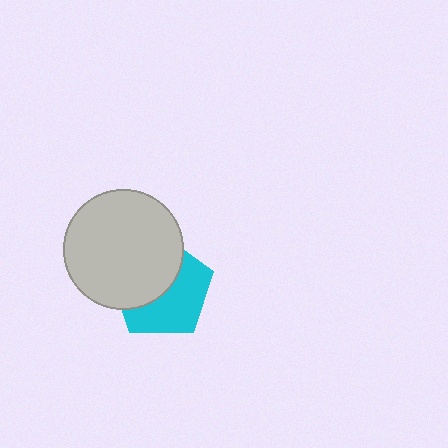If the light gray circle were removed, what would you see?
You would see the complete cyan pentagon.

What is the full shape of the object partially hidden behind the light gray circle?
The partially hidden object is a cyan pentagon.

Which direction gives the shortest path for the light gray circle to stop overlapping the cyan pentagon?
Moving toward the upper-left gives the shortest separation.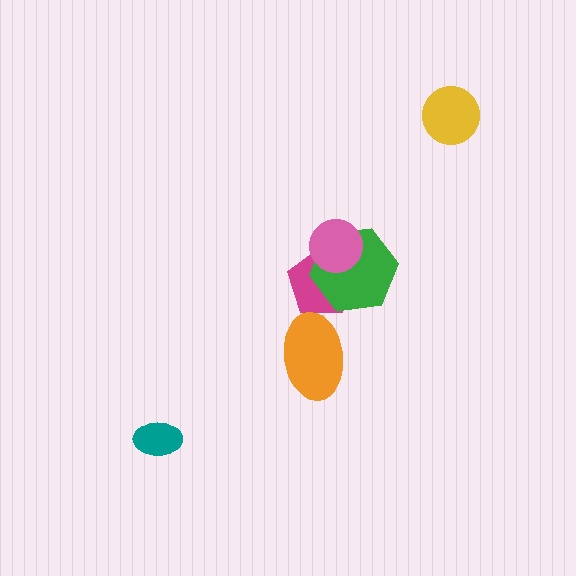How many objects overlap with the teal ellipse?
0 objects overlap with the teal ellipse.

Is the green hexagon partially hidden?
Yes, it is partially covered by another shape.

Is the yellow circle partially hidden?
No, no other shape covers it.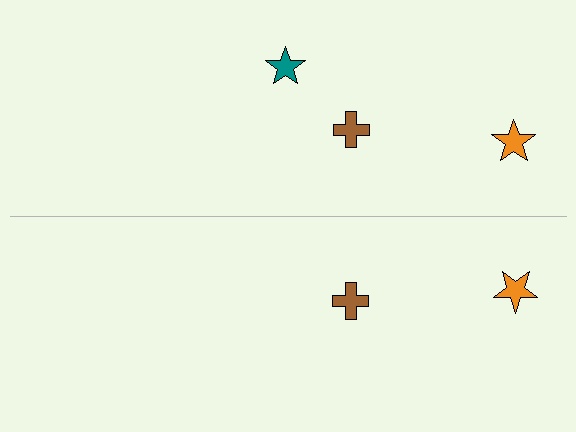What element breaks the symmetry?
A teal star is missing from the bottom side.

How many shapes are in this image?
There are 5 shapes in this image.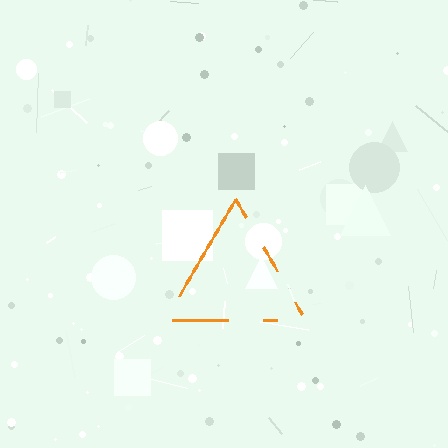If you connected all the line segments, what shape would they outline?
They would outline a triangle.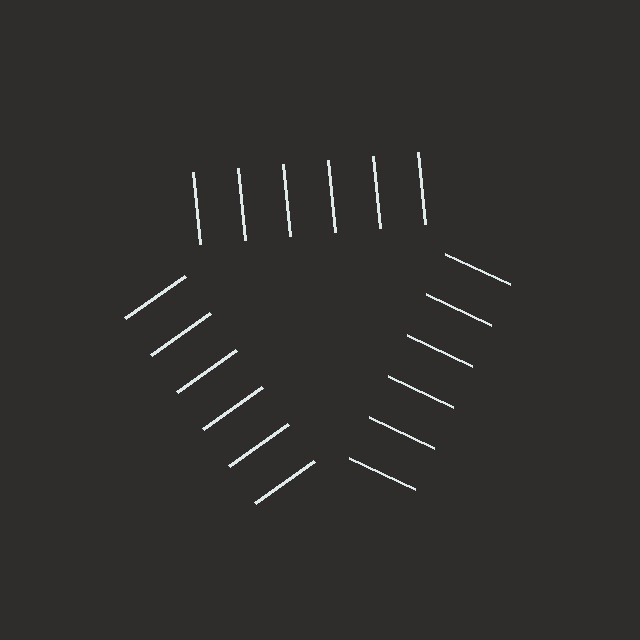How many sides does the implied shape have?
3 sides — the line-ends trace a triangle.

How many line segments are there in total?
18 — 6 along each of the 3 edges.